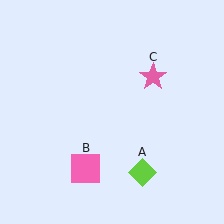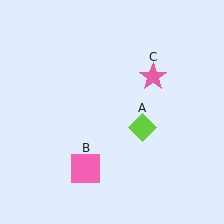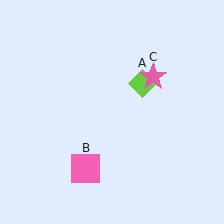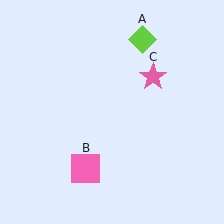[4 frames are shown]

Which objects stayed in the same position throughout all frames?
Pink square (object B) and pink star (object C) remained stationary.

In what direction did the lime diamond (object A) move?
The lime diamond (object A) moved up.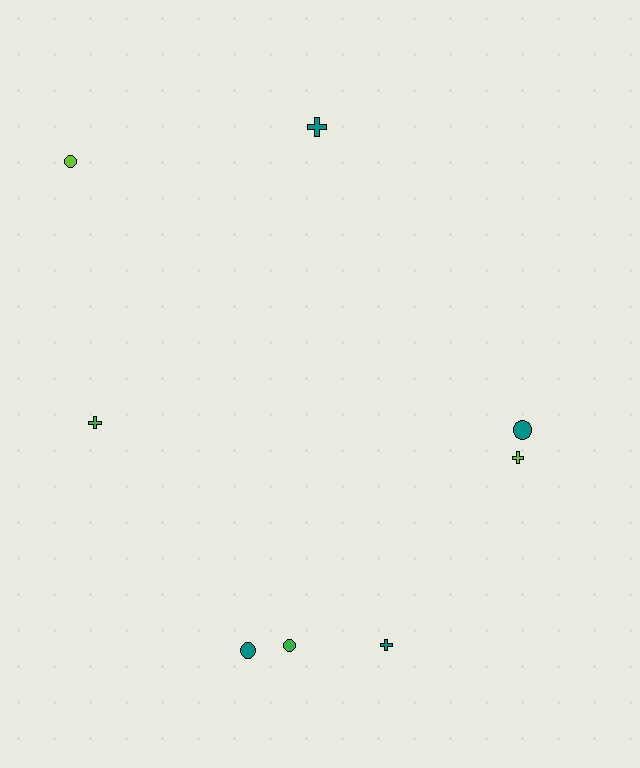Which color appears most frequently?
Teal, with 4 objects.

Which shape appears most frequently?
Cross, with 4 objects.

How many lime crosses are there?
There is 1 lime cross.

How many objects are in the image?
There are 8 objects.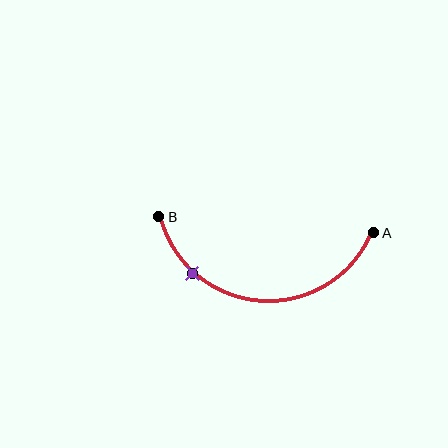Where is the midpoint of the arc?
The arc midpoint is the point on the curve farthest from the straight line joining A and B. It sits below that line.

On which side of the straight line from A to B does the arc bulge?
The arc bulges below the straight line connecting A and B.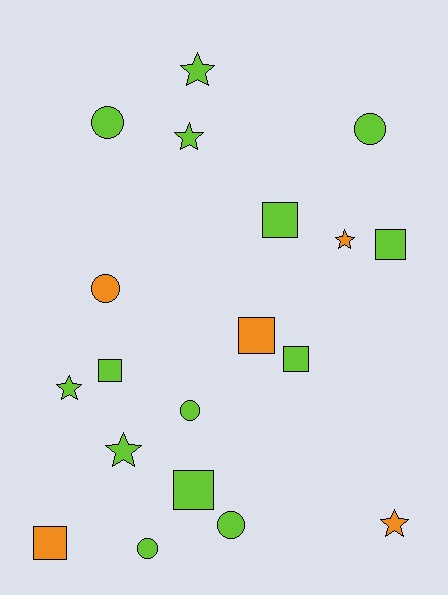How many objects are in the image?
There are 19 objects.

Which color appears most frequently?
Lime, with 14 objects.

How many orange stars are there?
There are 2 orange stars.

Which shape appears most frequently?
Square, with 7 objects.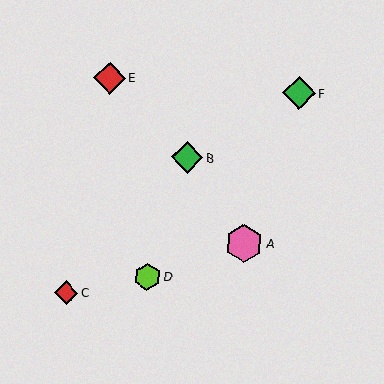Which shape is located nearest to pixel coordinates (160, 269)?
The lime hexagon (labeled D) at (147, 277) is nearest to that location.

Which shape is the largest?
The pink hexagon (labeled A) is the largest.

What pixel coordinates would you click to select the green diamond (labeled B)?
Click at (187, 157) to select the green diamond B.